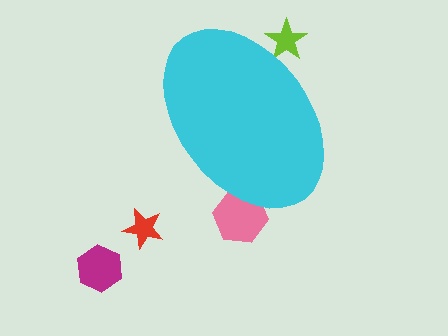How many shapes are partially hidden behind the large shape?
2 shapes are partially hidden.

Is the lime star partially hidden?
Yes, the lime star is partially hidden behind the cyan ellipse.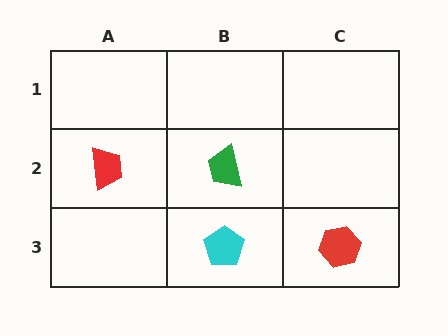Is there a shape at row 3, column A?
No, that cell is empty.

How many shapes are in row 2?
2 shapes.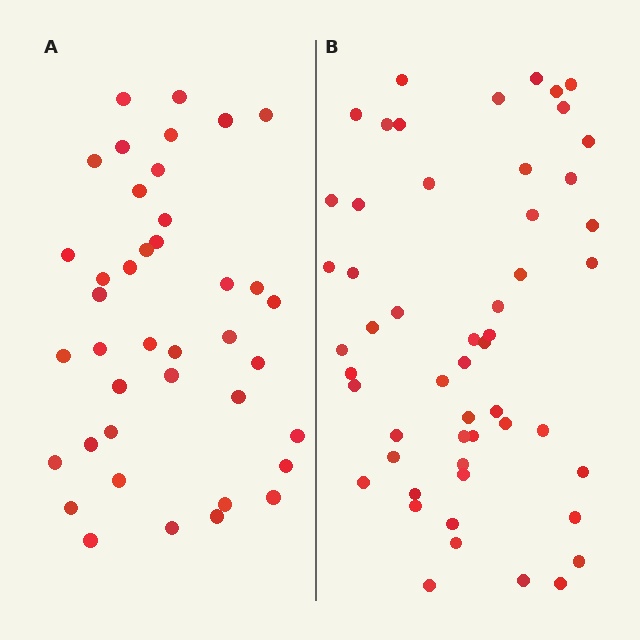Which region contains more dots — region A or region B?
Region B (the right region) has more dots.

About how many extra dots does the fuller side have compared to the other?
Region B has approximately 15 more dots than region A.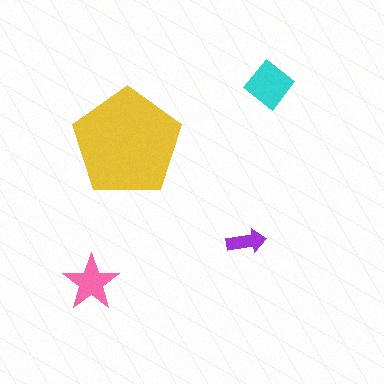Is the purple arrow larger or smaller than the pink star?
Smaller.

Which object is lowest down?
The pink star is bottommost.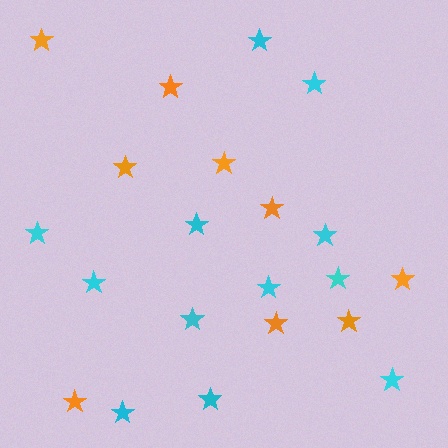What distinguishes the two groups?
There are 2 groups: one group of cyan stars (12) and one group of orange stars (9).